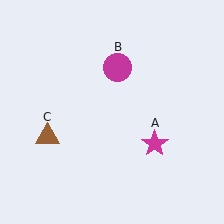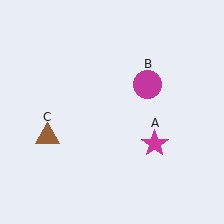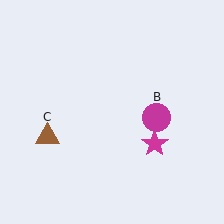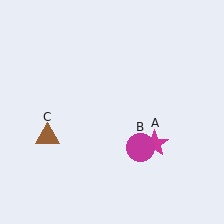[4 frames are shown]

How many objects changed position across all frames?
1 object changed position: magenta circle (object B).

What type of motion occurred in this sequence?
The magenta circle (object B) rotated clockwise around the center of the scene.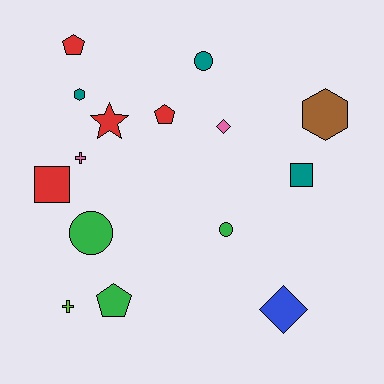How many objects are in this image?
There are 15 objects.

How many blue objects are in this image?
There is 1 blue object.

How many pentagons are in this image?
There are 3 pentagons.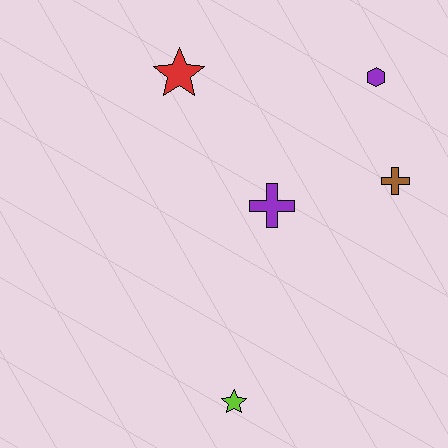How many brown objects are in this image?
There is 1 brown object.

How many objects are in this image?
There are 5 objects.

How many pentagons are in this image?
There are no pentagons.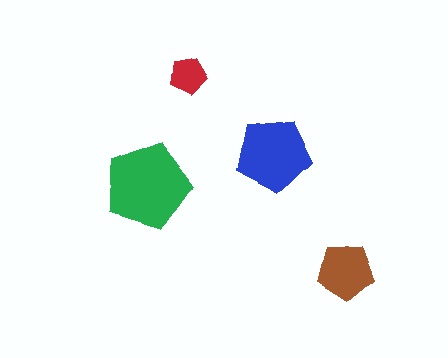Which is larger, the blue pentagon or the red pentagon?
The blue one.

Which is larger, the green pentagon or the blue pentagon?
The green one.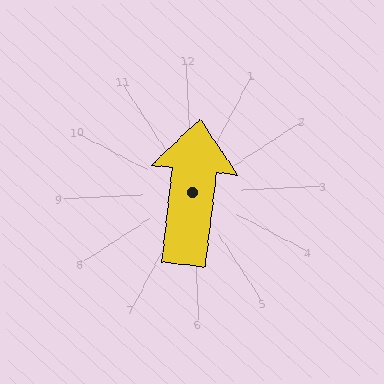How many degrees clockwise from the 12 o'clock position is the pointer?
Approximately 9 degrees.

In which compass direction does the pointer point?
North.